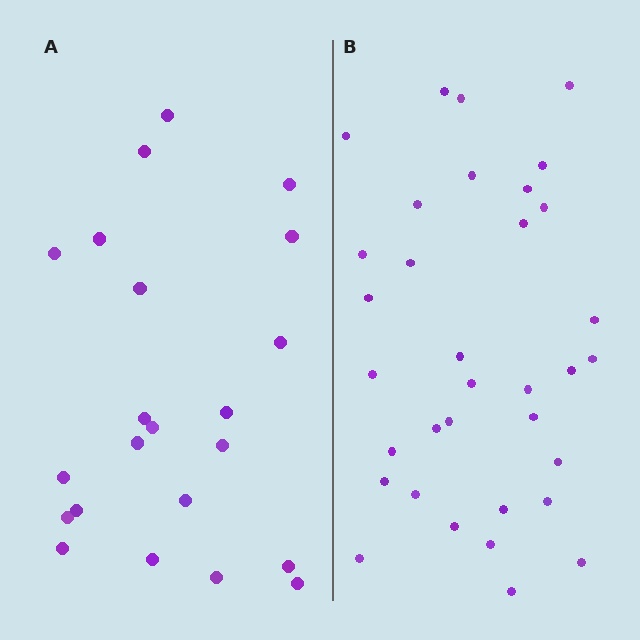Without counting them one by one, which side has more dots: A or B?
Region B (the right region) has more dots.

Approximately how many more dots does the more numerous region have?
Region B has roughly 12 or so more dots than region A.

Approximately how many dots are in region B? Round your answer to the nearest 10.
About 30 dots. (The exact count is 34, which rounds to 30.)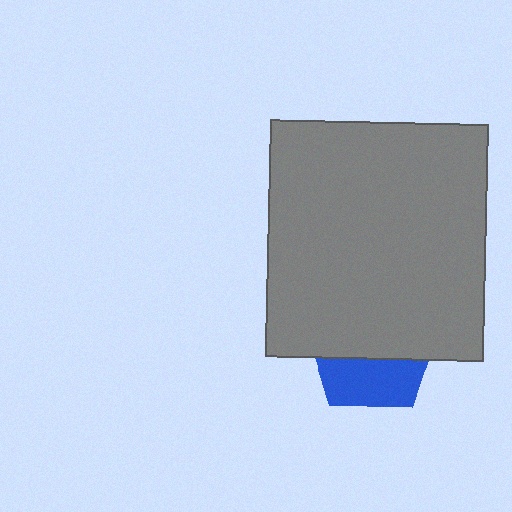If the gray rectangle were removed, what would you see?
You would see the complete blue pentagon.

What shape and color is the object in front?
The object in front is a gray rectangle.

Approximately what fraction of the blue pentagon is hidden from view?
Roughly 62% of the blue pentagon is hidden behind the gray rectangle.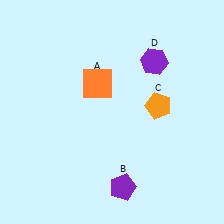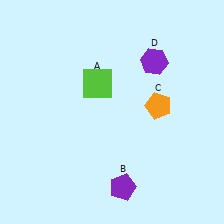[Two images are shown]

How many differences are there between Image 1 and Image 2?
There is 1 difference between the two images.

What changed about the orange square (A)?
In Image 1, A is orange. In Image 2, it changed to lime.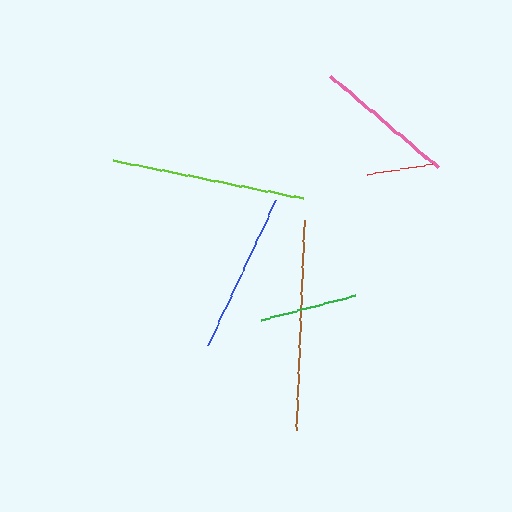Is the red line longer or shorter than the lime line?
The lime line is longer than the red line.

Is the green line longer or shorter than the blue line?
The blue line is longer than the green line.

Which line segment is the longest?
The brown line is the longest at approximately 209 pixels.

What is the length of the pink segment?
The pink segment is approximately 141 pixels long.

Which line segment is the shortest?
The red line is the shortest at approximately 65 pixels.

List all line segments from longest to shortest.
From longest to shortest: brown, lime, blue, pink, green, red.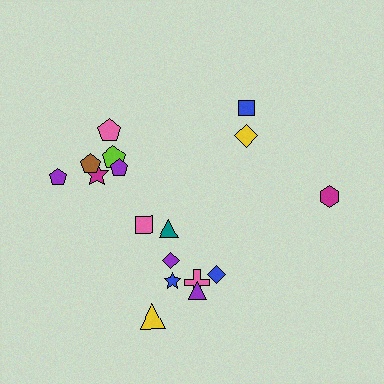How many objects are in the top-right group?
There are 3 objects.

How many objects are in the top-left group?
There are 6 objects.